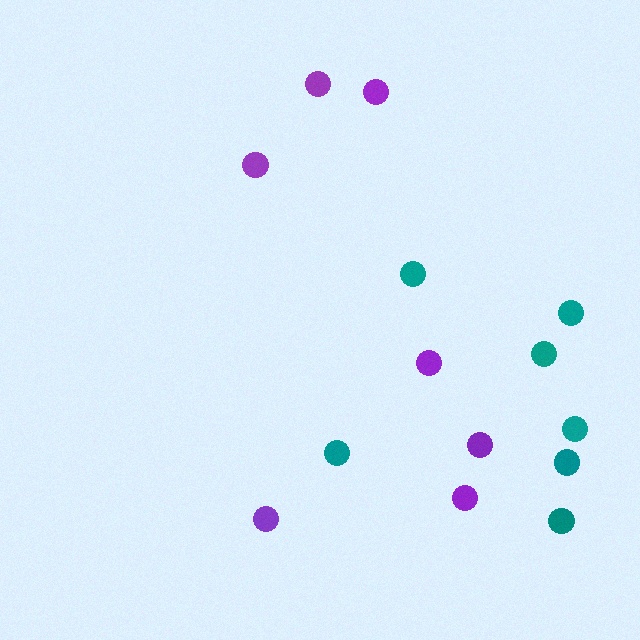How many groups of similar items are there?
There are 2 groups: one group of teal circles (7) and one group of purple circles (7).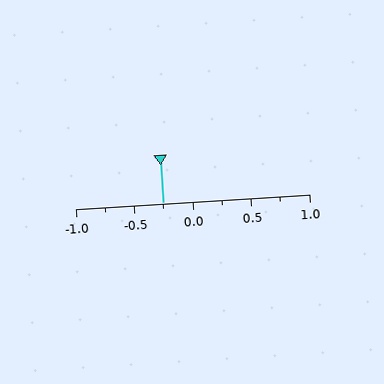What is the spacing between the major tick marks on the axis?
The major ticks are spaced 0.5 apart.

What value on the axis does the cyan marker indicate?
The marker indicates approximately -0.25.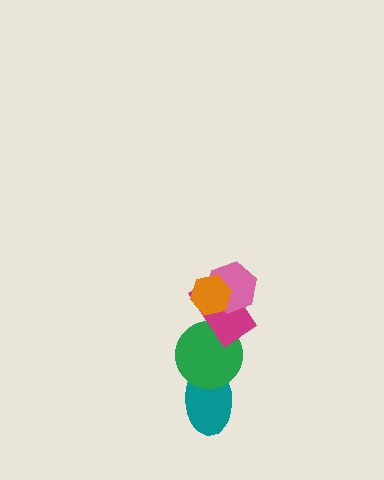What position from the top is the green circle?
The green circle is 4th from the top.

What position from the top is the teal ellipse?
The teal ellipse is 5th from the top.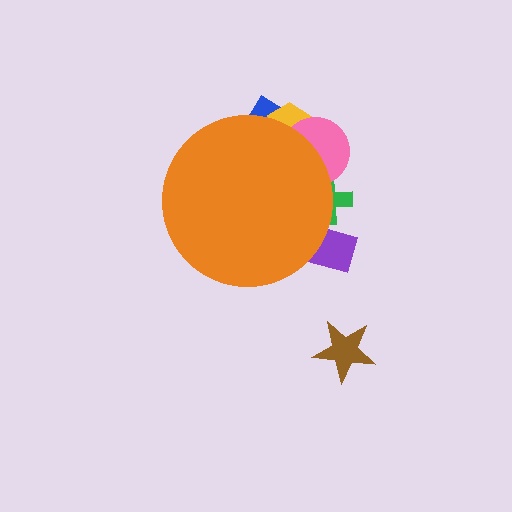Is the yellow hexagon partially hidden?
Yes, the yellow hexagon is partially hidden behind the orange circle.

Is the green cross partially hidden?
Yes, the green cross is partially hidden behind the orange circle.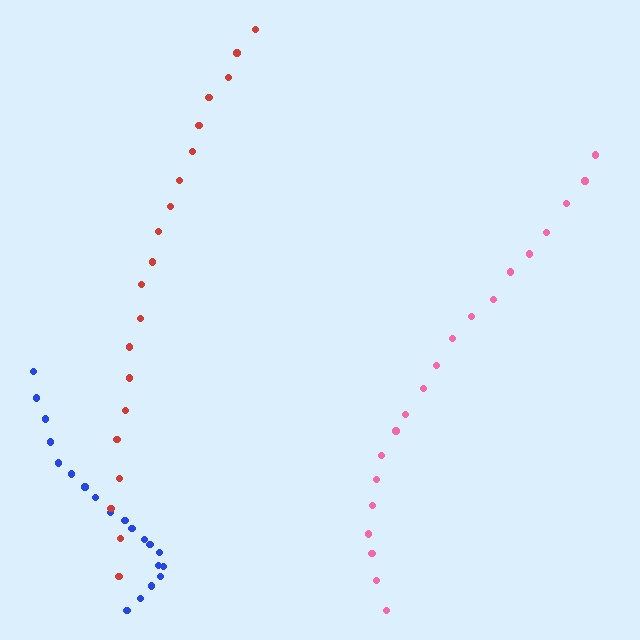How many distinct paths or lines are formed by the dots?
There are 3 distinct paths.